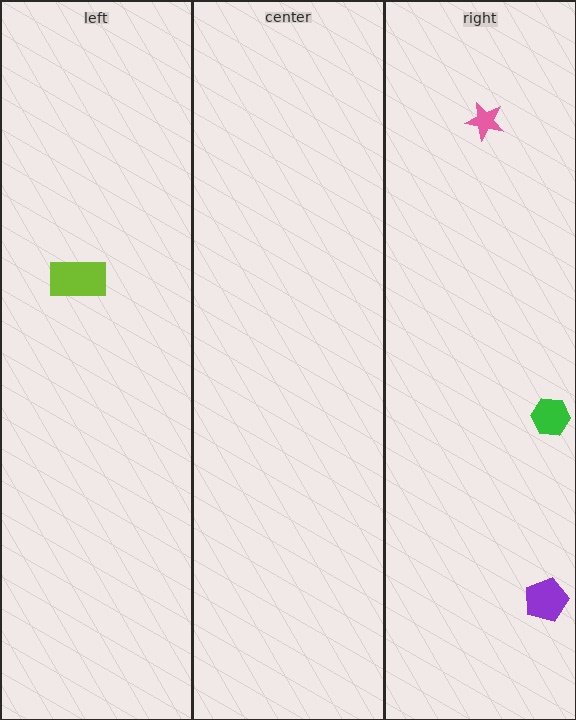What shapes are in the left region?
The lime rectangle.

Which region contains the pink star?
The right region.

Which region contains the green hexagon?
The right region.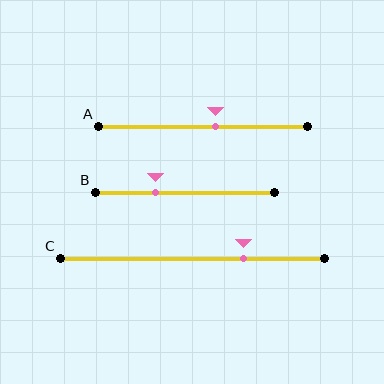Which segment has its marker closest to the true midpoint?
Segment A has its marker closest to the true midpoint.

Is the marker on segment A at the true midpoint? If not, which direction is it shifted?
No, the marker on segment A is shifted to the right by about 6% of the segment length.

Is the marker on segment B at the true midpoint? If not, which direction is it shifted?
No, the marker on segment B is shifted to the left by about 16% of the segment length.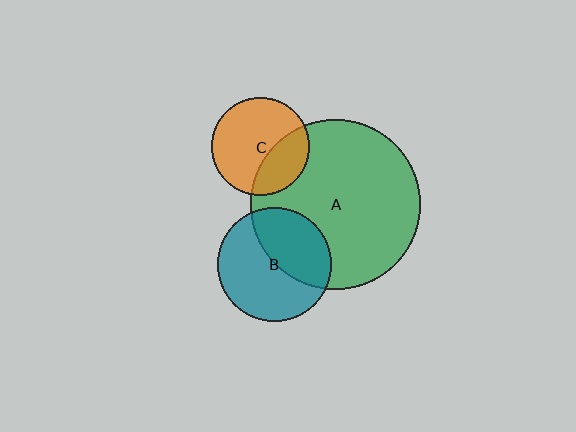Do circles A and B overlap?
Yes.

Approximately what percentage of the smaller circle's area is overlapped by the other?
Approximately 40%.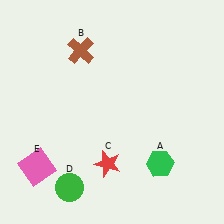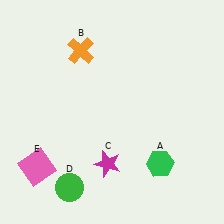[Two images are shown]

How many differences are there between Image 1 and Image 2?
There are 2 differences between the two images.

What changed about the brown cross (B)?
In Image 1, B is brown. In Image 2, it changed to orange.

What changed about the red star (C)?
In Image 1, C is red. In Image 2, it changed to magenta.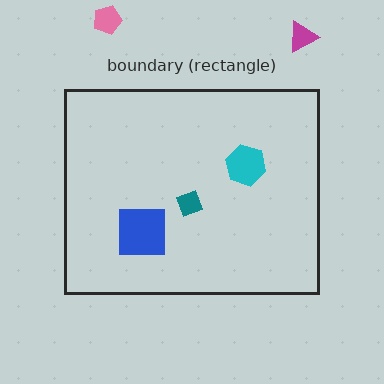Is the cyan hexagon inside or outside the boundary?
Inside.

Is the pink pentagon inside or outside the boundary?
Outside.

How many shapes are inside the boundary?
3 inside, 2 outside.